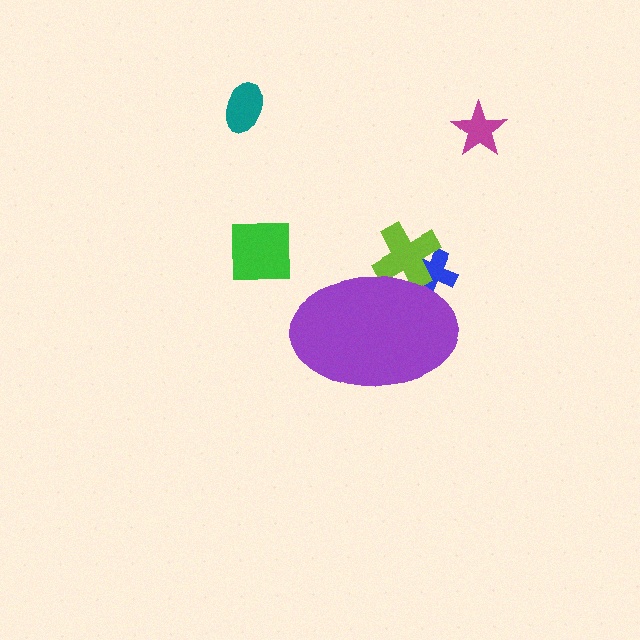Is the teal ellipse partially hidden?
No, the teal ellipse is fully visible.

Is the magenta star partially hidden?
No, the magenta star is fully visible.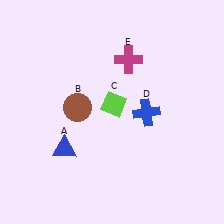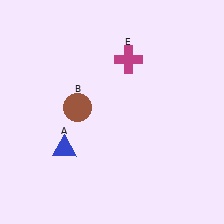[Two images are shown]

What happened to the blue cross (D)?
The blue cross (D) was removed in Image 2. It was in the bottom-right area of Image 1.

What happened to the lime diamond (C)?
The lime diamond (C) was removed in Image 2. It was in the top-right area of Image 1.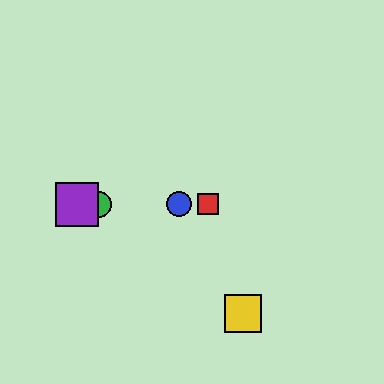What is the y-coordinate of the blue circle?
The blue circle is at y≈204.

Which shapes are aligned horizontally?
The red square, the blue circle, the green circle, the purple square are aligned horizontally.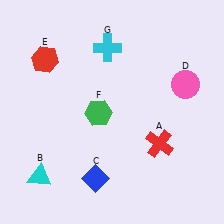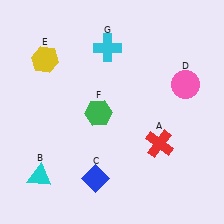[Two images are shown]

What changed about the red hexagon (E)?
In Image 1, E is red. In Image 2, it changed to yellow.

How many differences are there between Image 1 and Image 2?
There is 1 difference between the two images.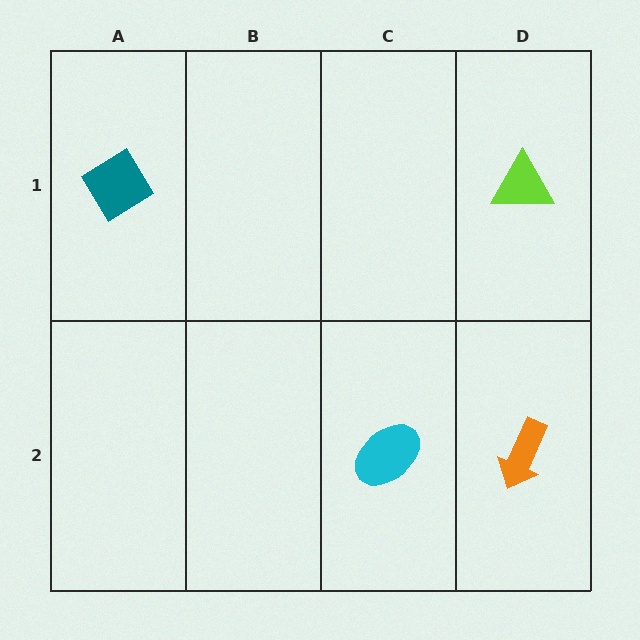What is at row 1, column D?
A lime triangle.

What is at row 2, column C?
A cyan ellipse.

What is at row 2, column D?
An orange arrow.